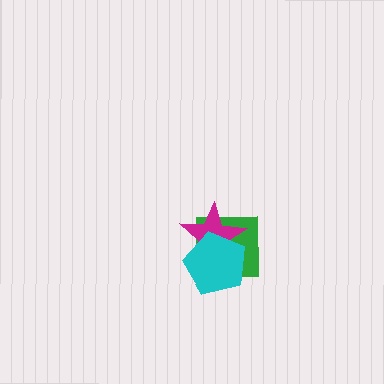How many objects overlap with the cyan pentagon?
2 objects overlap with the cyan pentagon.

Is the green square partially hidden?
Yes, it is partially covered by another shape.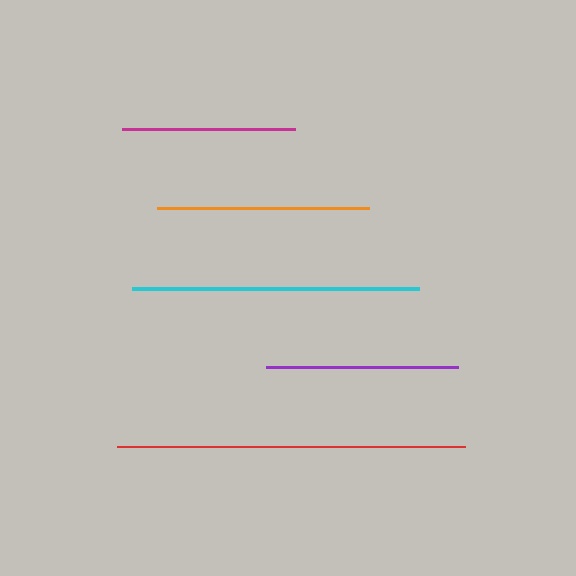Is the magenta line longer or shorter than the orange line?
The orange line is longer than the magenta line.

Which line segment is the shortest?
The magenta line is the shortest at approximately 173 pixels.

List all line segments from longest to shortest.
From longest to shortest: red, cyan, orange, purple, magenta.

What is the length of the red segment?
The red segment is approximately 349 pixels long.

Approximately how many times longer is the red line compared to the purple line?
The red line is approximately 1.8 times the length of the purple line.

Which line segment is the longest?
The red line is the longest at approximately 349 pixels.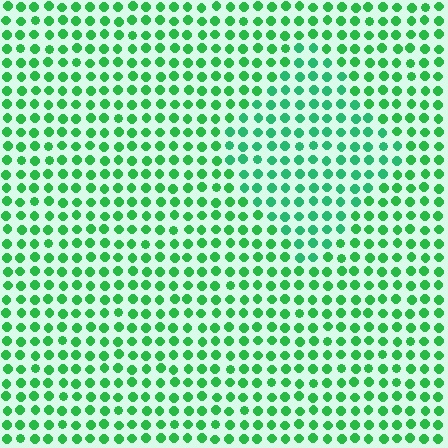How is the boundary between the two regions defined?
The boundary is defined purely by a slight shift in hue (about 18 degrees). Spacing, size, and orientation are identical on both sides.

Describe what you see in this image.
The image is filled with small green elements in a uniform arrangement. A diamond-shaped region is visible where the elements are tinted to a slightly different hue, forming a subtle color boundary.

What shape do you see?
I see a diamond.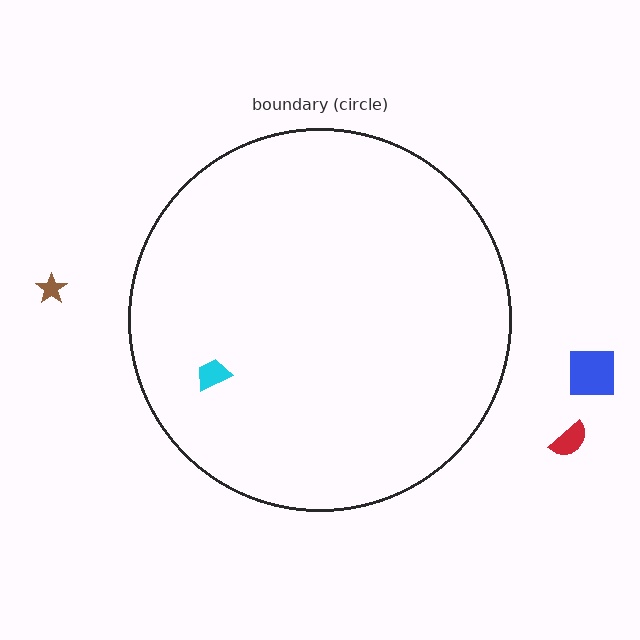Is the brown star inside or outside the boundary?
Outside.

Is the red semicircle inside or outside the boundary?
Outside.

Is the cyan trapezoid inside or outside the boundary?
Inside.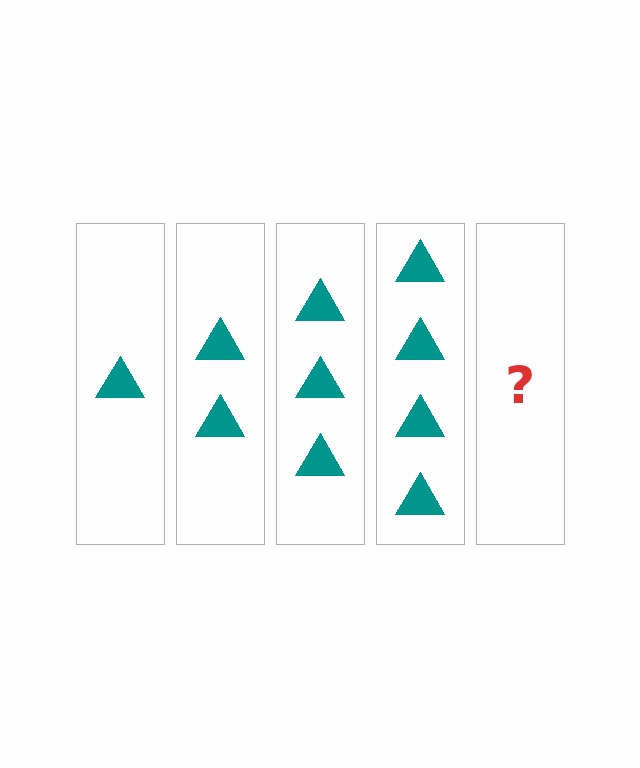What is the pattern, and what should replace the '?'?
The pattern is that each step adds one more triangle. The '?' should be 5 triangles.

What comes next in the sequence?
The next element should be 5 triangles.